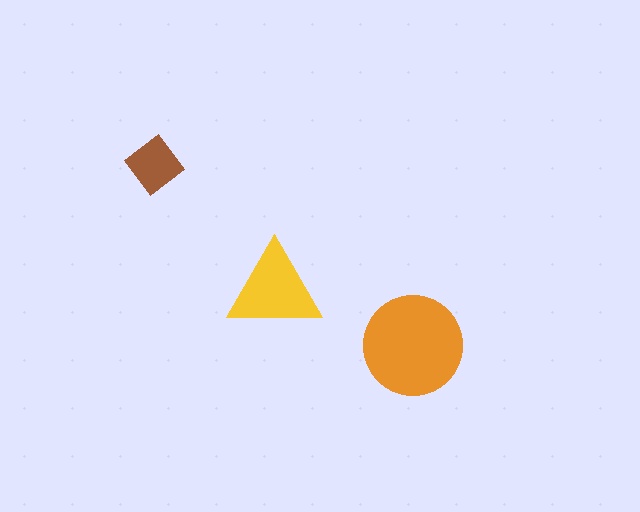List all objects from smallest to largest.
The brown diamond, the yellow triangle, the orange circle.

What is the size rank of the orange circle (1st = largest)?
1st.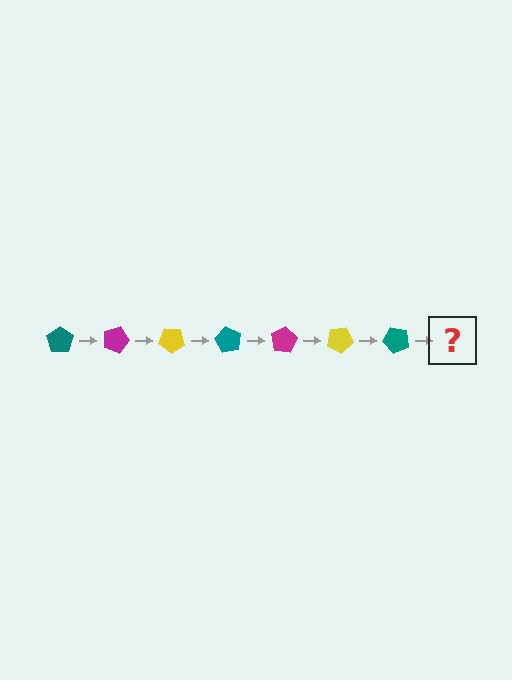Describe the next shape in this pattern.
It should be a magenta pentagon, rotated 140 degrees from the start.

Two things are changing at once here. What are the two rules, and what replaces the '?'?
The two rules are that it rotates 20 degrees each step and the color cycles through teal, magenta, and yellow. The '?' should be a magenta pentagon, rotated 140 degrees from the start.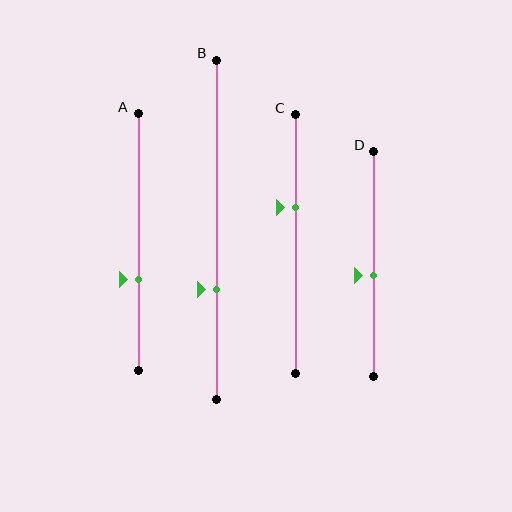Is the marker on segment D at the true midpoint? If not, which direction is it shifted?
No, the marker on segment D is shifted downward by about 5% of the segment length.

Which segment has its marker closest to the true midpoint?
Segment D has its marker closest to the true midpoint.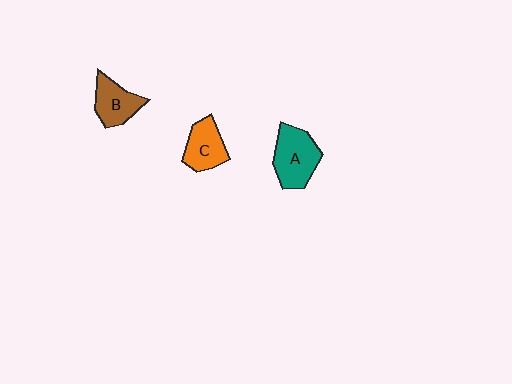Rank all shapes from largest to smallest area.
From largest to smallest: A (teal), C (orange), B (brown).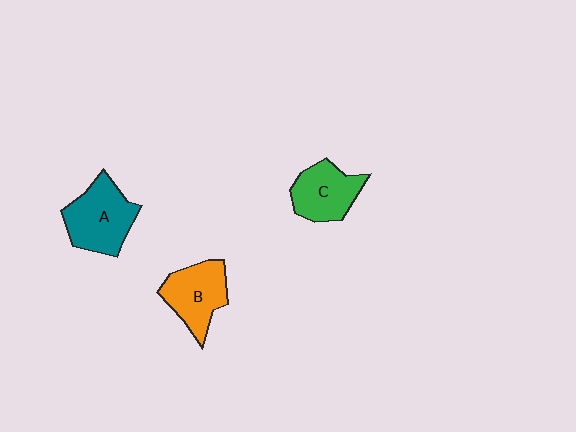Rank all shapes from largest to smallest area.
From largest to smallest: A (teal), B (orange), C (green).